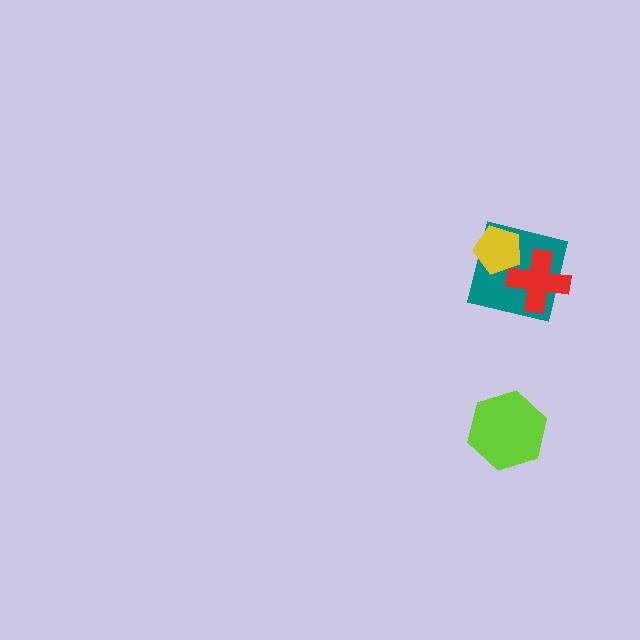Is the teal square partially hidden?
Yes, it is partially covered by another shape.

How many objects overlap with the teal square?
2 objects overlap with the teal square.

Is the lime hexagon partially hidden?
No, no other shape covers it.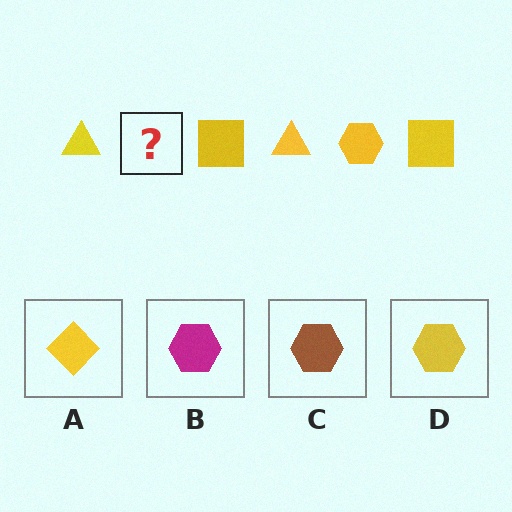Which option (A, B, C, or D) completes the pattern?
D.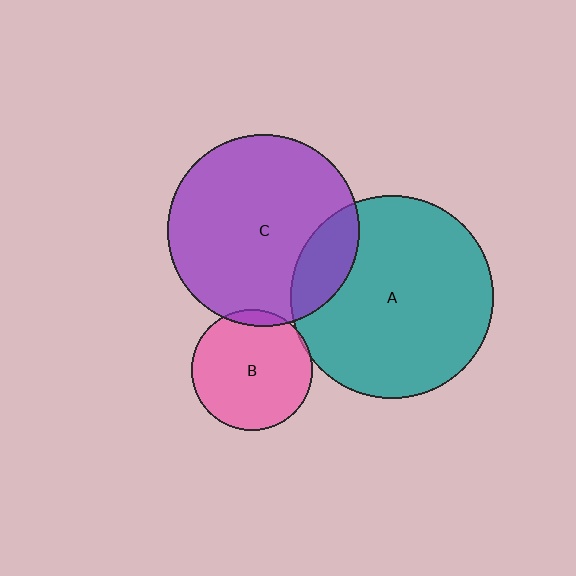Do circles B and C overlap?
Yes.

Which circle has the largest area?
Circle A (teal).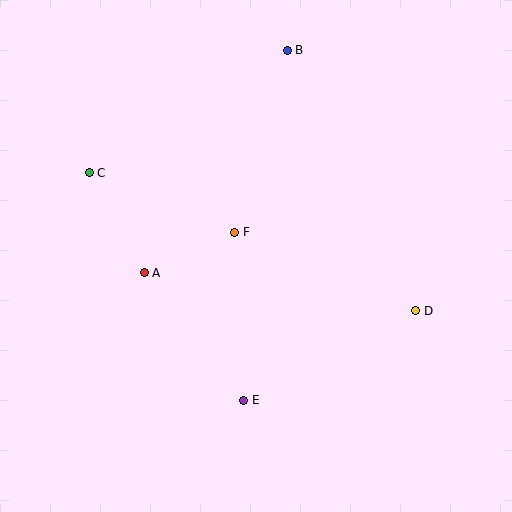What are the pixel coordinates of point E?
Point E is at (244, 400).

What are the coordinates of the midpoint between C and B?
The midpoint between C and B is at (188, 112).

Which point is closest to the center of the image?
Point F at (235, 232) is closest to the center.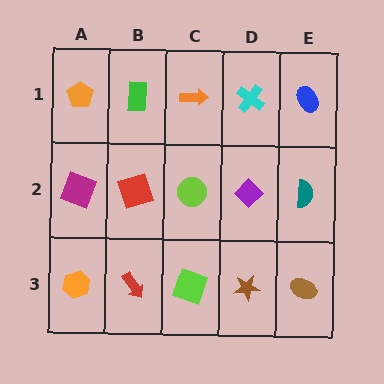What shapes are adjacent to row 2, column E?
A blue ellipse (row 1, column E), a brown ellipse (row 3, column E), a purple diamond (row 2, column D).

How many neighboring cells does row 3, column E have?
2.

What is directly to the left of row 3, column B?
An orange hexagon.